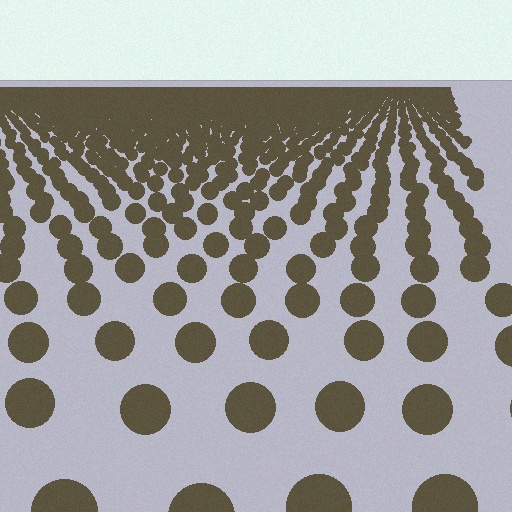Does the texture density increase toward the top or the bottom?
Density increases toward the top.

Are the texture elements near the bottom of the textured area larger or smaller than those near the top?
Larger. Near the bottom, elements are closer to the viewer and appear at a bigger on-screen size.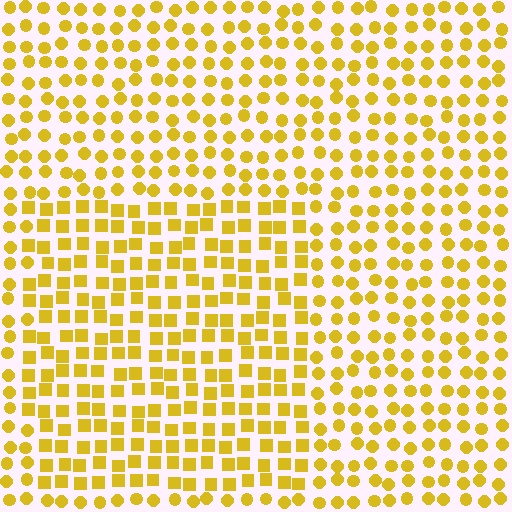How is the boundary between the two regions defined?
The boundary is defined by a change in element shape: squares inside vs. circles outside. All elements share the same color and spacing.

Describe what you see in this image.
The image is filled with small yellow elements arranged in a uniform grid. A rectangle-shaped region contains squares, while the surrounding area contains circles. The boundary is defined purely by the change in element shape.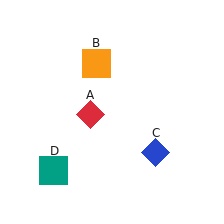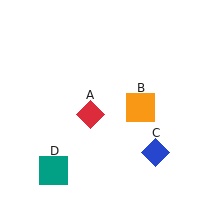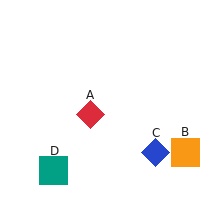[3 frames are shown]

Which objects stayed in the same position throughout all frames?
Red diamond (object A) and blue diamond (object C) and teal square (object D) remained stationary.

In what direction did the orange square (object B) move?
The orange square (object B) moved down and to the right.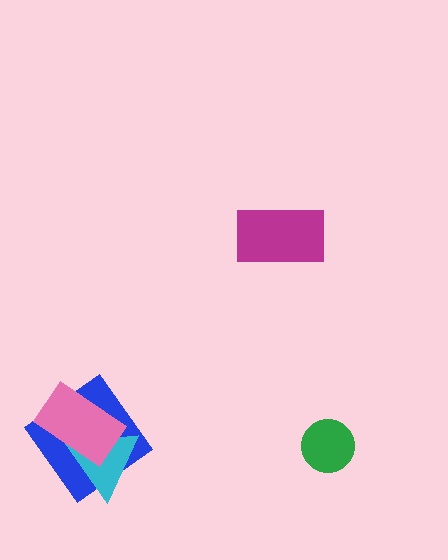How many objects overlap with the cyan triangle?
2 objects overlap with the cyan triangle.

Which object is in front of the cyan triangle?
The pink rectangle is in front of the cyan triangle.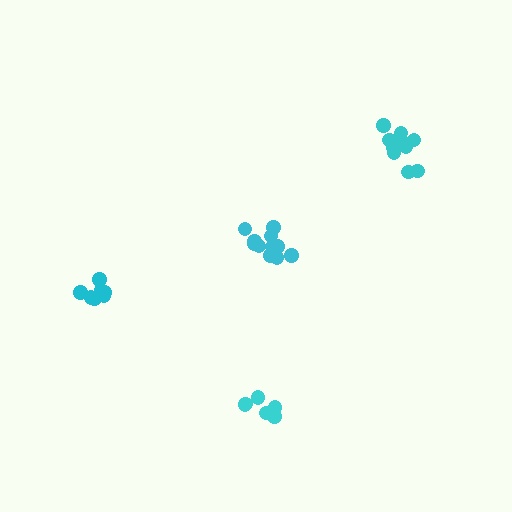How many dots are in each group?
Group 1: 8 dots, Group 2: 6 dots, Group 3: 10 dots, Group 4: 11 dots (35 total).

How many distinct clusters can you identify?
There are 4 distinct clusters.